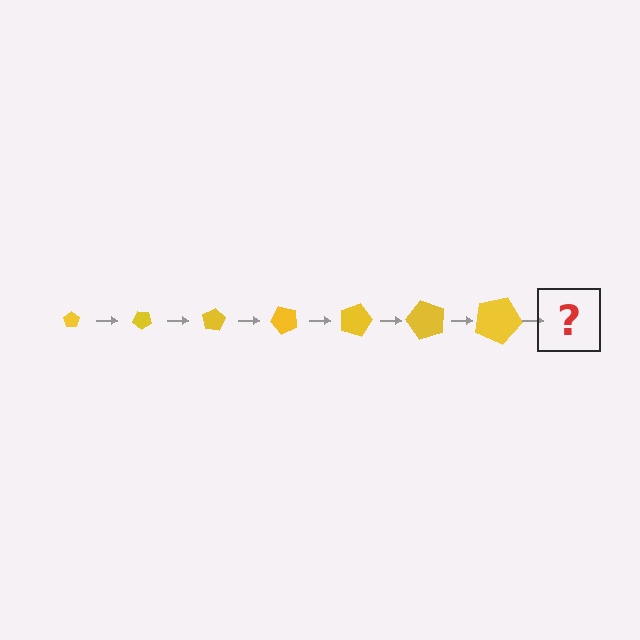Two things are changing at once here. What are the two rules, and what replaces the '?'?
The two rules are that the pentagon grows larger each step and it rotates 40 degrees each step. The '?' should be a pentagon, larger than the previous one and rotated 280 degrees from the start.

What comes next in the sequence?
The next element should be a pentagon, larger than the previous one and rotated 280 degrees from the start.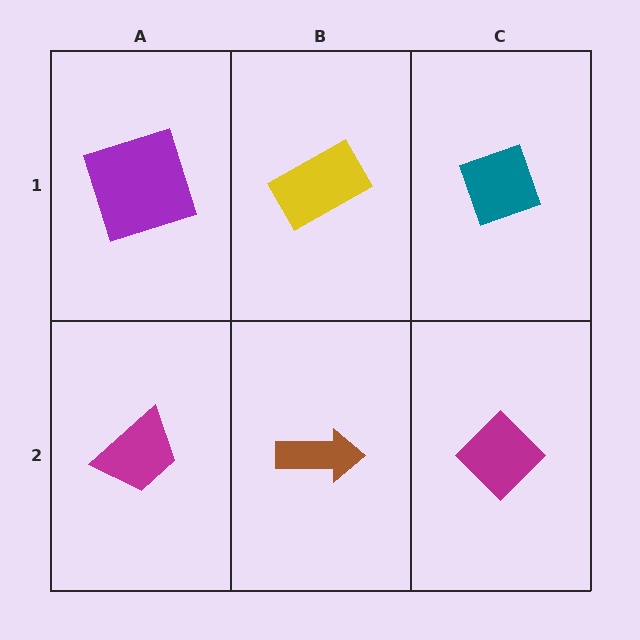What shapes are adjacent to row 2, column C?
A teal diamond (row 1, column C), a brown arrow (row 2, column B).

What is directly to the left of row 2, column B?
A magenta trapezoid.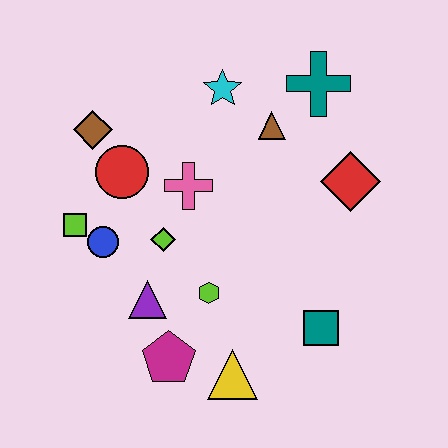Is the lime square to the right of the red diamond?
No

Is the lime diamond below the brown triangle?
Yes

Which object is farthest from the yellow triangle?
The teal cross is farthest from the yellow triangle.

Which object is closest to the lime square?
The blue circle is closest to the lime square.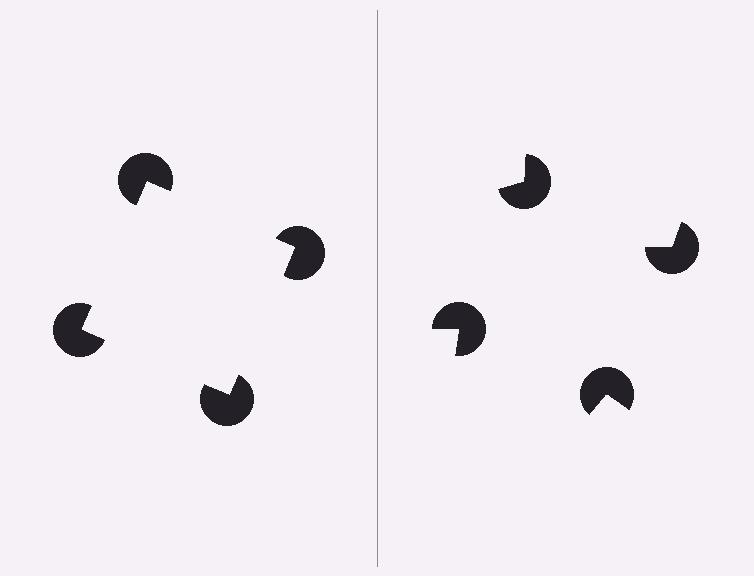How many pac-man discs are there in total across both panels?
8 — 4 on each side.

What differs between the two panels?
The pac-man discs are positioned identically on both sides; only the wedge orientations differ. On the left they align to a square; on the right they are misaligned.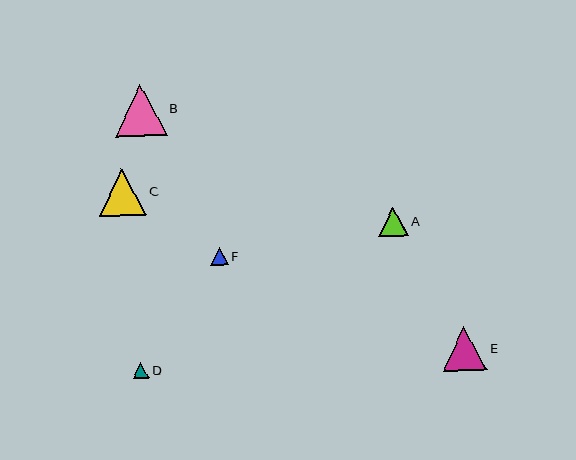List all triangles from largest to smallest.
From largest to smallest: B, C, E, A, F, D.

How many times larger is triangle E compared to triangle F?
Triangle E is approximately 2.4 times the size of triangle F.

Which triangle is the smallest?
Triangle D is the smallest with a size of approximately 17 pixels.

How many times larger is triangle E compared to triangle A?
Triangle E is approximately 1.5 times the size of triangle A.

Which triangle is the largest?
Triangle B is the largest with a size of approximately 52 pixels.